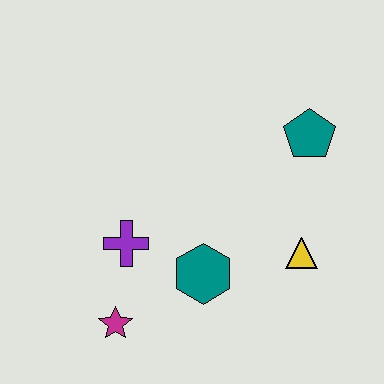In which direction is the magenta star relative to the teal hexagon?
The magenta star is to the left of the teal hexagon.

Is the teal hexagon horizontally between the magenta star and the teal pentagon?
Yes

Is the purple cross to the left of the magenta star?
No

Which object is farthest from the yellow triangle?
The magenta star is farthest from the yellow triangle.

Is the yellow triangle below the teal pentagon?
Yes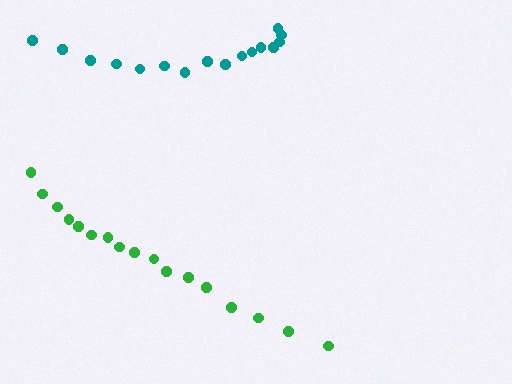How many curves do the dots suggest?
There are 2 distinct paths.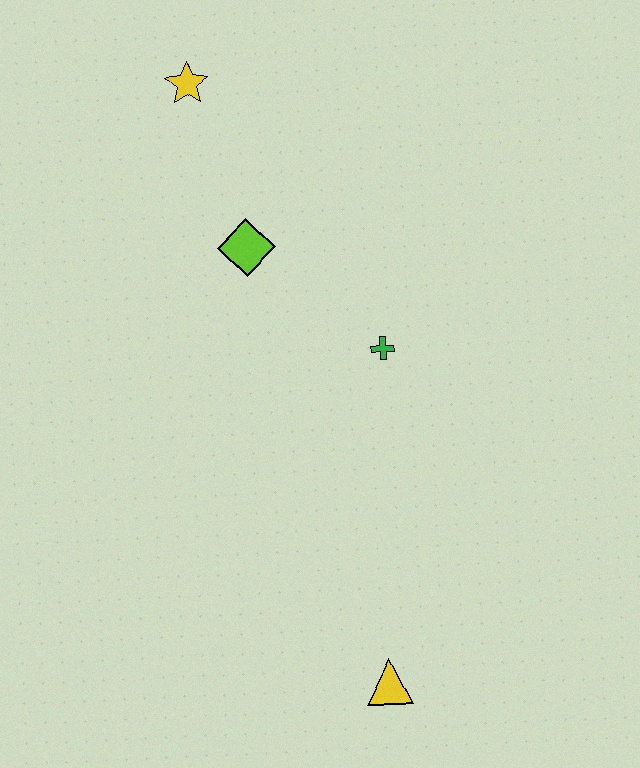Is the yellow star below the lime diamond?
No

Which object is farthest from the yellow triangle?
The yellow star is farthest from the yellow triangle.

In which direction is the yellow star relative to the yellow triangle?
The yellow star is above the yellow triangle.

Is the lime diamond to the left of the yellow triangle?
Yes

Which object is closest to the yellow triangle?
The green cross is closest to the yellow triangle.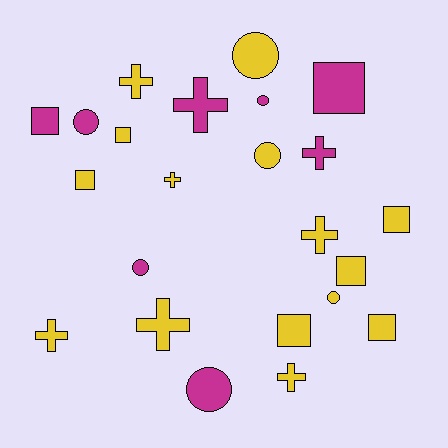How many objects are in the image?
There are 23 objects.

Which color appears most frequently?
Yellow, with 15 objects.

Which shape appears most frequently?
Square, with 8 objects.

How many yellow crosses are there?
There are 6 yellow crosses.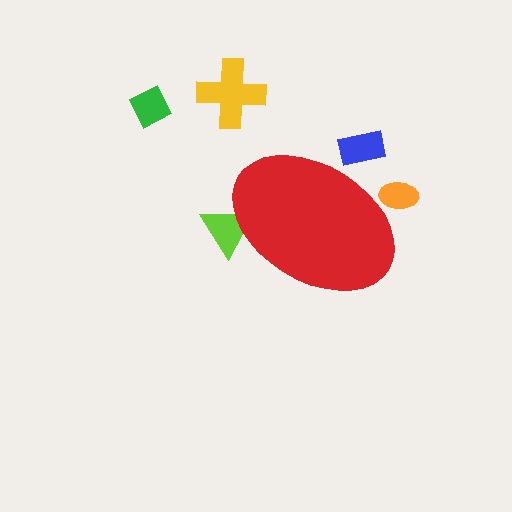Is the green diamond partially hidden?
No, the green diamond is fully visible.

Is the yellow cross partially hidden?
No, the yellow cross is fully visible.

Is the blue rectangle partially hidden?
Yes, the blue rectangle is partially hidden behind the red ellipse.